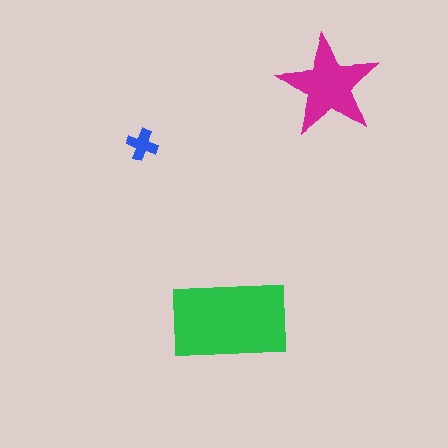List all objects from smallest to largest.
The blue cross, the magenta star, the green rectangle.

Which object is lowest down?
The green rectangle is bottommost.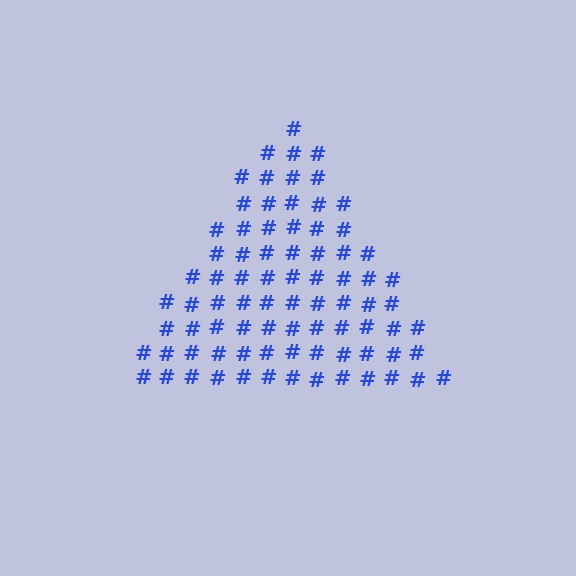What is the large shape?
The large shape is a triangle.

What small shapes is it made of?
It is made of small hash symbols.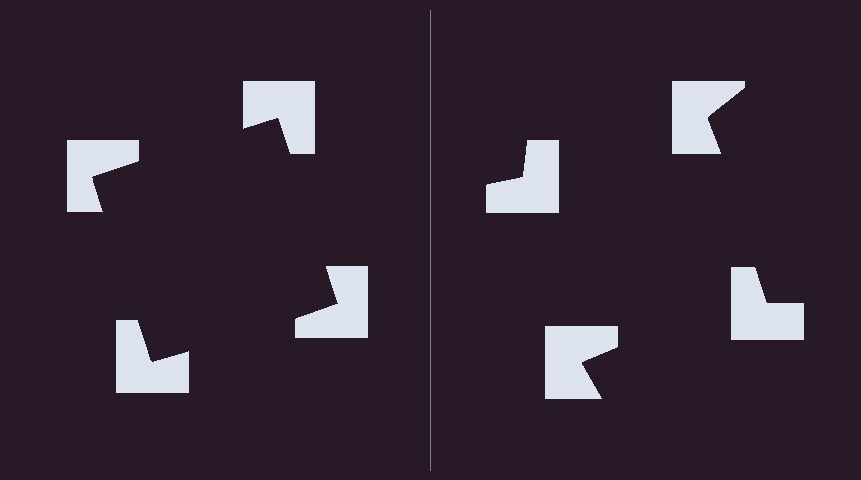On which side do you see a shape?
An illusory square appears on the left side. On the right side the wedge cuts are rotated, so no coherent shape forms.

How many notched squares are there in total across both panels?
8 — 4 on each side.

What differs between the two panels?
The notched squares are positioned identically on both sides; only the wedge orientations differ. On the left they align to a square; on the right they are misaligned.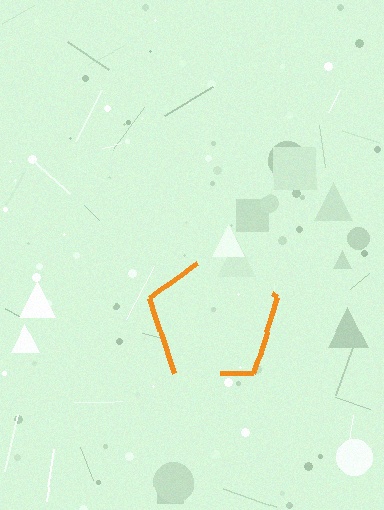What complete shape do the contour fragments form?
The contour fragments form a pentagon.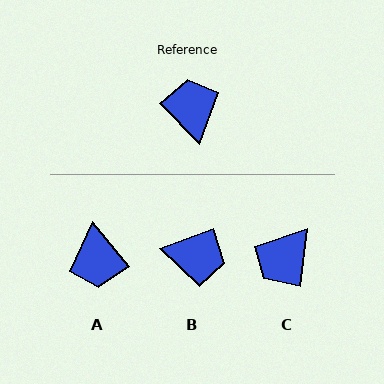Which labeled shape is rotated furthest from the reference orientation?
A, about 175 degrees away.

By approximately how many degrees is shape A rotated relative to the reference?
Approximately 175 degrees counter-clockwise.